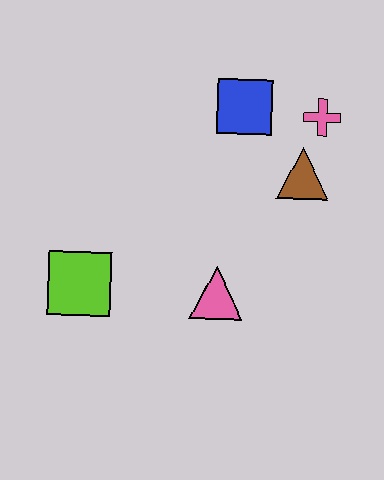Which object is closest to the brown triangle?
The pink cross is closest to the brown triangle.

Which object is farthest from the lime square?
The pink cross is farthest from the lime square.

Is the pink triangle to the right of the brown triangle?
No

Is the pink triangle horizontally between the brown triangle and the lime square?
Yes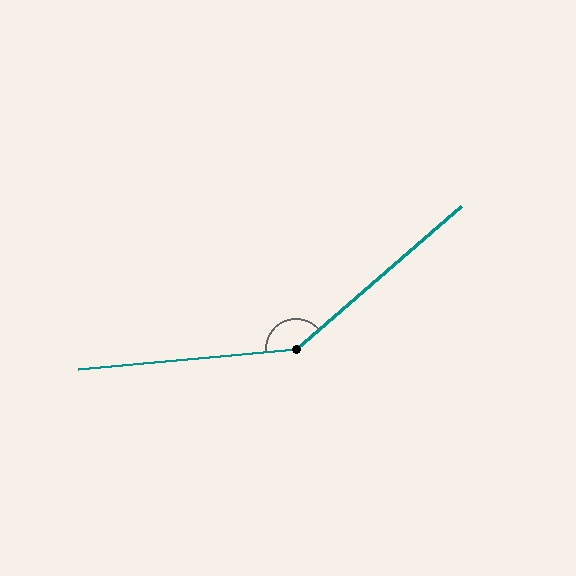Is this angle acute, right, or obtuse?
It is obtuse.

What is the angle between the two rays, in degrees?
Approximately 145 degrees.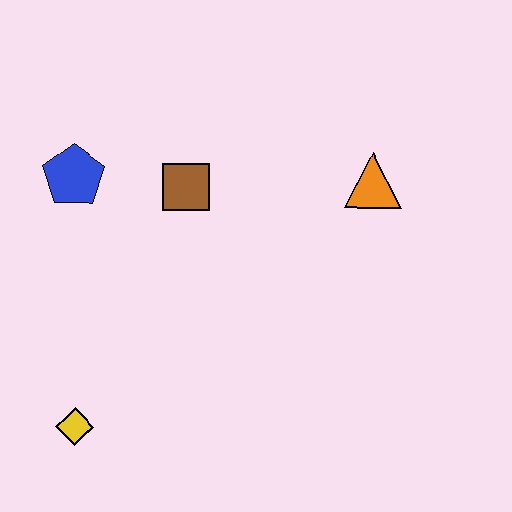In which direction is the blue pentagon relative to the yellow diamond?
The blue pentagon is above the yellow diamond.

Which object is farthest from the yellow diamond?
The orange triangle is farthest from the yellow diamond.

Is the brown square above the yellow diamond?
Yes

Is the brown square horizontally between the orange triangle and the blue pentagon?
Yes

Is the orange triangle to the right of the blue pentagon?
Yes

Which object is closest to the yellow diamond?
The blue pentagon is closest to the yellow diamond.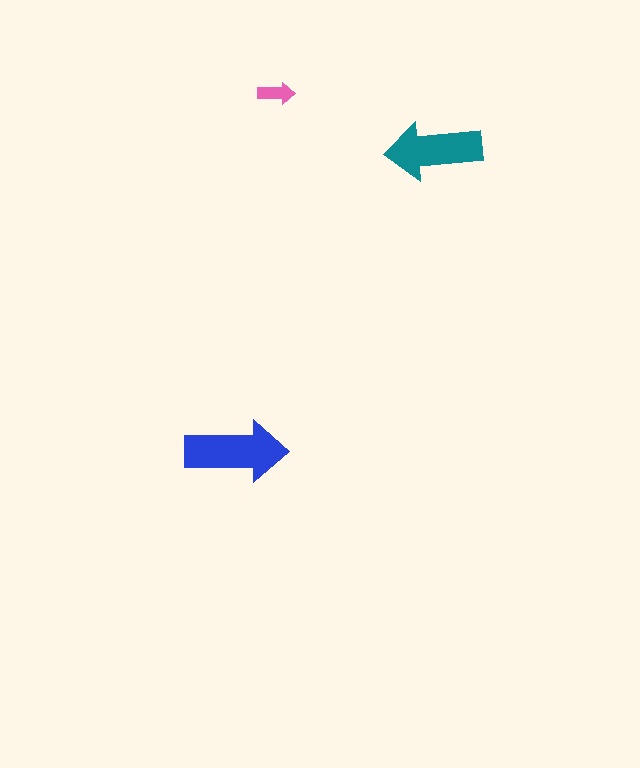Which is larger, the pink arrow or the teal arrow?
The teal one.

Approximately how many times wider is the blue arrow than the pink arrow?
About 3 times wider.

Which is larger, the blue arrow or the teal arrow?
The blue one.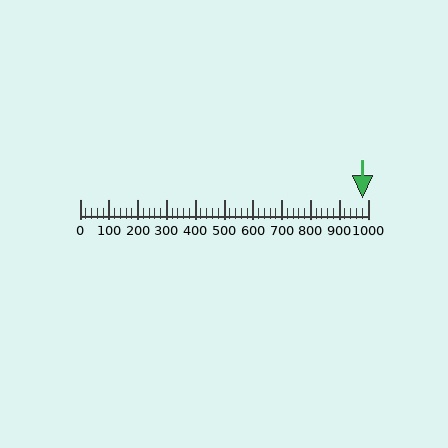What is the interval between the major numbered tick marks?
The major tick marks are spaced 100 units apart.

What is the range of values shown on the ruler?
The ruler shows values from 0 to 1000.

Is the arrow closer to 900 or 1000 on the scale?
The arrow is closer to 1000.